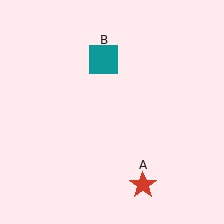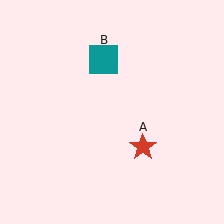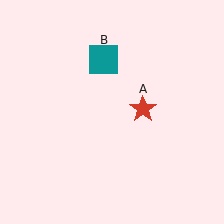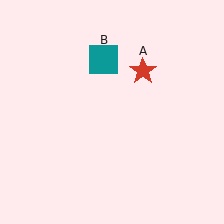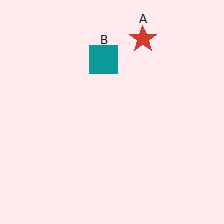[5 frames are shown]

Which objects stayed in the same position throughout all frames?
Teal square (object B) remained stationary.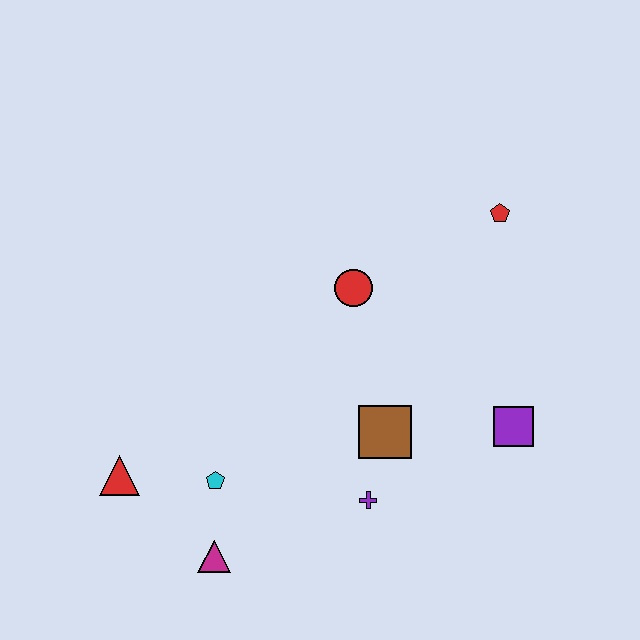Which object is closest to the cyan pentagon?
The magenta triangle is closest to the cyan pentagon.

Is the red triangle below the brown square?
Yes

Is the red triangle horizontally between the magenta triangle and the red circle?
No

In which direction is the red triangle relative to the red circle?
The red triangle is to the left of the red circle.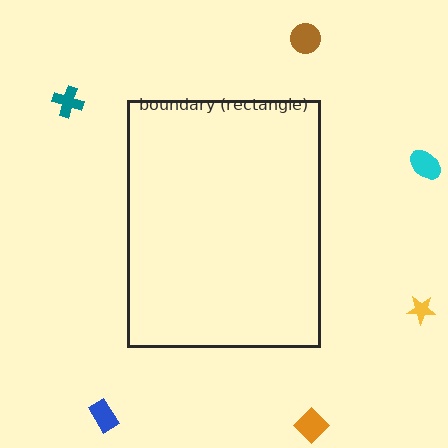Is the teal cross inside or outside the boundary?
Outside.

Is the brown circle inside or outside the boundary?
Outside.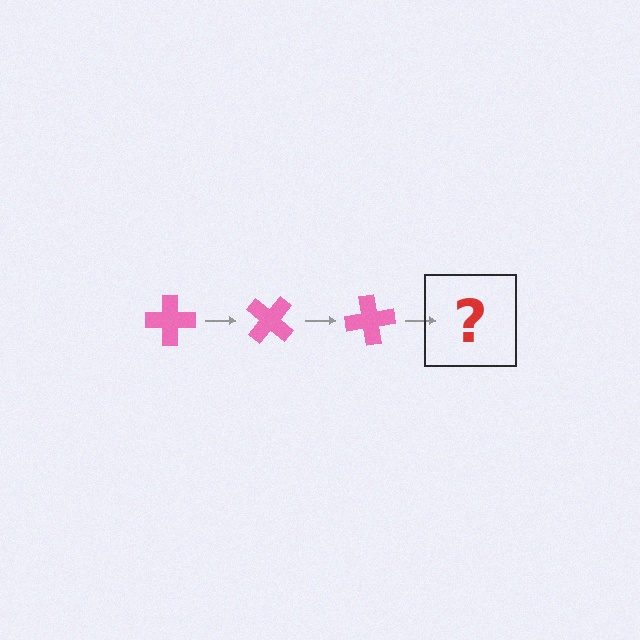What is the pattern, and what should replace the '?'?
The pattern is that the cross rotates 40 degrees each step. The '?' should be a pink cross rotated 120 degrees.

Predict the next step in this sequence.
The next step is a pink cross rotated 120 degrees.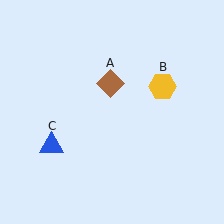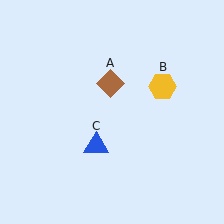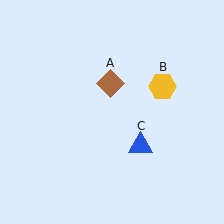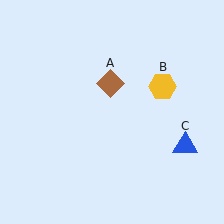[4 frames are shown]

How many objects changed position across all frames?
1 object changed position: blue triangle (object C).